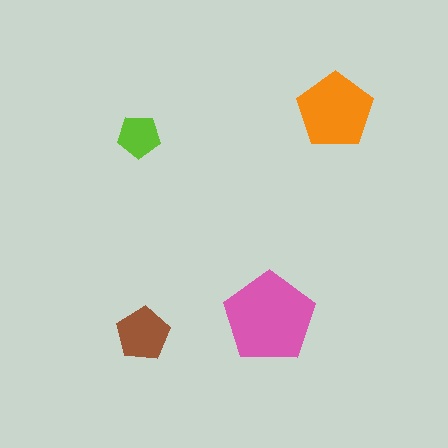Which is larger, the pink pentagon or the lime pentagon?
The pink one.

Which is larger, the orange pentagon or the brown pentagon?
The orange one.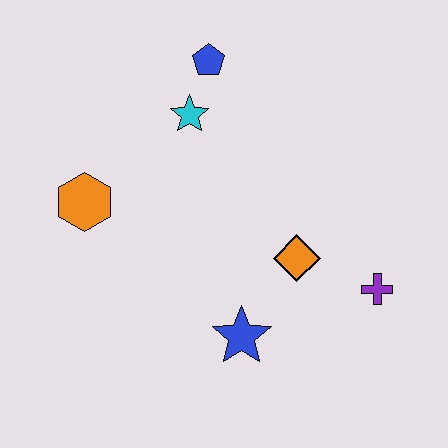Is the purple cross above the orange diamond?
No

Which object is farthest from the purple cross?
The orange hexagon is farthest from the purple cross.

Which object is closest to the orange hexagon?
The cyan star is closest to the orange hexagon.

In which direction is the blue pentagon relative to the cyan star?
The blue pentagon is above the cyan star.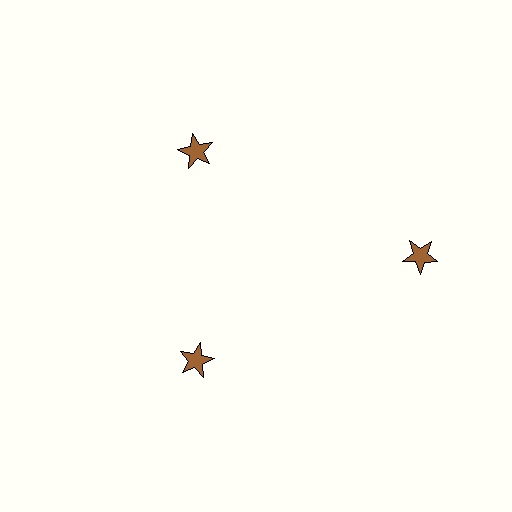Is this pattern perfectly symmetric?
No. The 3 brown stars are arranged in a ring, but one element near the 3 o'clock position is pushed outward from the center, breaking the 3-fold rotational symmetry.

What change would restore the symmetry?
The symmetry would be restored by moving it inward, back onto the ring so that all 3 stars sit at equal angles and equal distance from the center.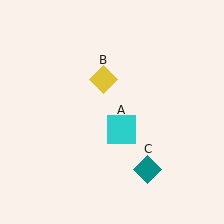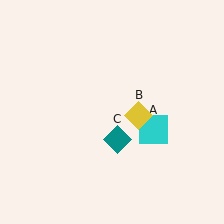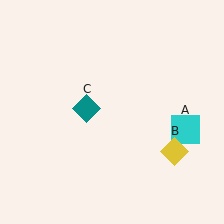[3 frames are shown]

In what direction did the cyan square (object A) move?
The cyan square (object A) moved right.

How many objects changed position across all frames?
3 objects changed position: cyan square (object A), yellow diamond (object B), teal diamond (object C).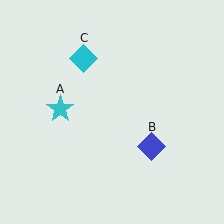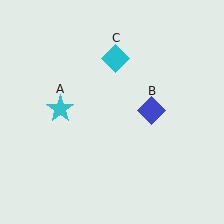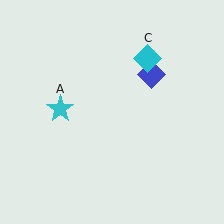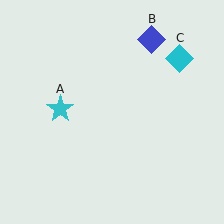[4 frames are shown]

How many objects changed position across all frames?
2 objects changed position: blue diamond (object B), cyan diamond (object C).